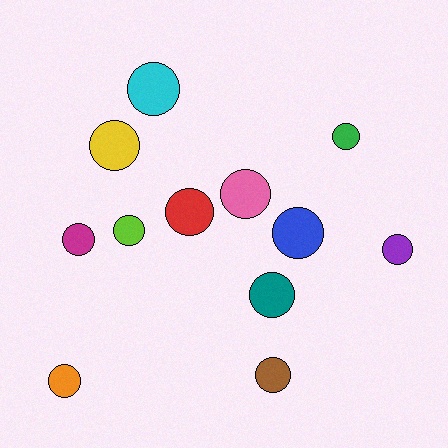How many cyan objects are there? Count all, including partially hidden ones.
There is 1 cyan object.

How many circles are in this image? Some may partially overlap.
There are 12 circles.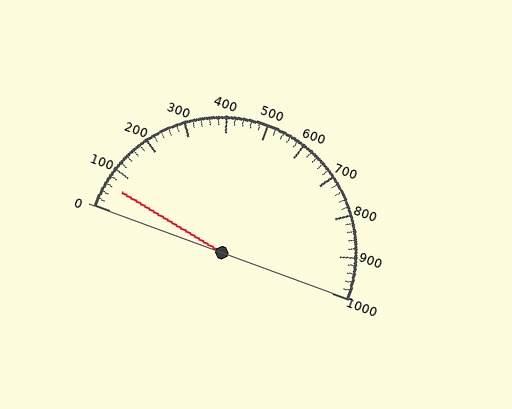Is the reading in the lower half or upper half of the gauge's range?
The reading is in the lower half of the range (0 to 1000).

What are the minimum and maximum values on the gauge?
The gauge ranges from 0 to 1000.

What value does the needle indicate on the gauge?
The needle indicates approximately 60.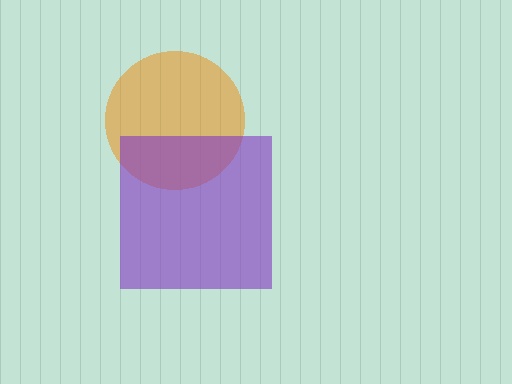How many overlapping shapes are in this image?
There are 2 overlapping shapes in the image.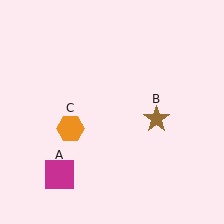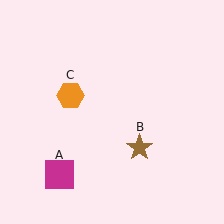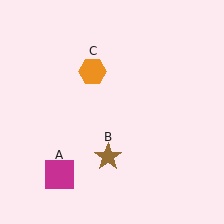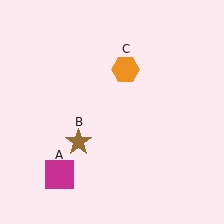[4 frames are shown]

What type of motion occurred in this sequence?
The brown star (object B), orange hexagon (object C) rotated clockwise around the center of the scene.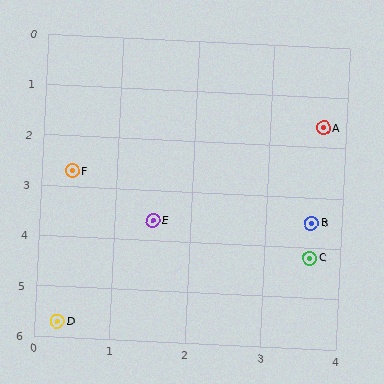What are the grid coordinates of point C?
Point C is at approximately (3.6, 4.2).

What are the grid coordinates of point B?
Point B is at approximately (3.6, 3.5).